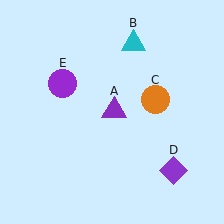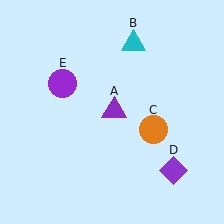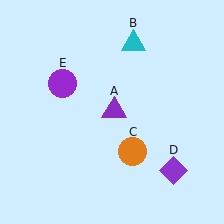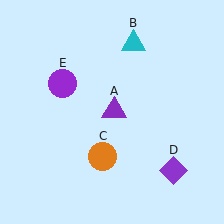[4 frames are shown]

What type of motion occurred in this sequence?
The orange circle (object C) rotated clockwise around the center of the scene.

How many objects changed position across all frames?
1 object changed position: orange circle (object C).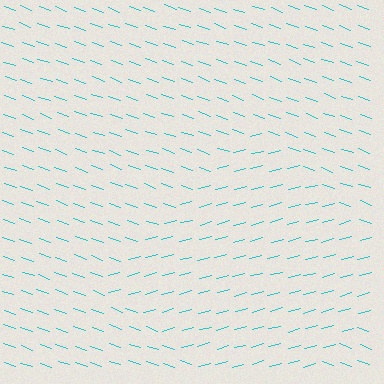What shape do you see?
I see a diamond.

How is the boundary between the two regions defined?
The boundary is defined purely by a change in line orientation (approximately 34 degrees difference). All lines are the same color and thickness.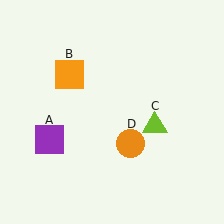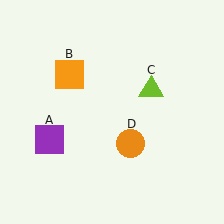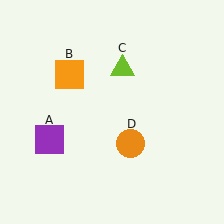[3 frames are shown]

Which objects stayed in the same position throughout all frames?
Purple square (object A) and orange square (object B) and orange circle (object D) remained stationary.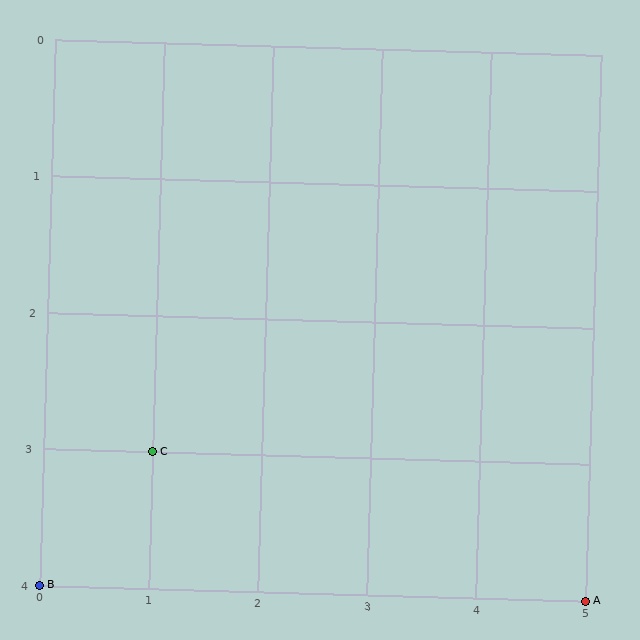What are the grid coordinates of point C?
Point C is at grid coordinates (1, 3).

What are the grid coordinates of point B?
Point B is at grid coordinates (0, 4).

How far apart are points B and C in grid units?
Points B and C are 1 column and 1 row apart (about 1.4 grid units diagonally).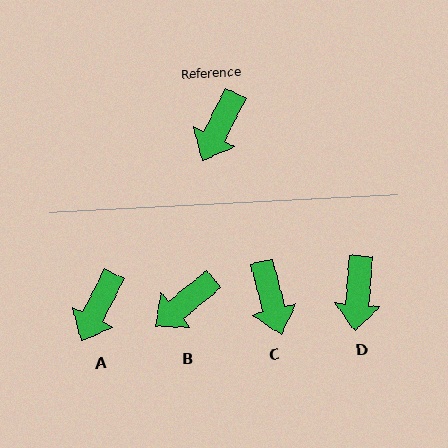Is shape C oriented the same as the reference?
No, it is off by about 41 degrees.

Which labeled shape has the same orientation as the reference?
A.